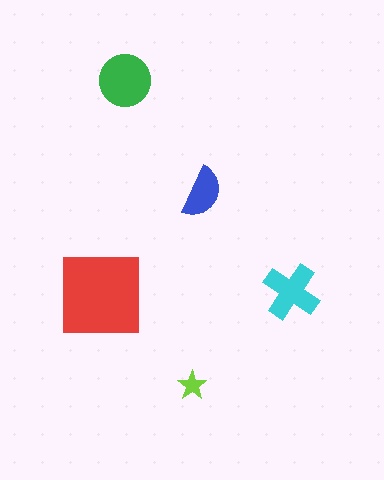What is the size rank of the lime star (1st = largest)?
5th.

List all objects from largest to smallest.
The red square, the green circle, the cyan cross, the blue semicircle, the lime star.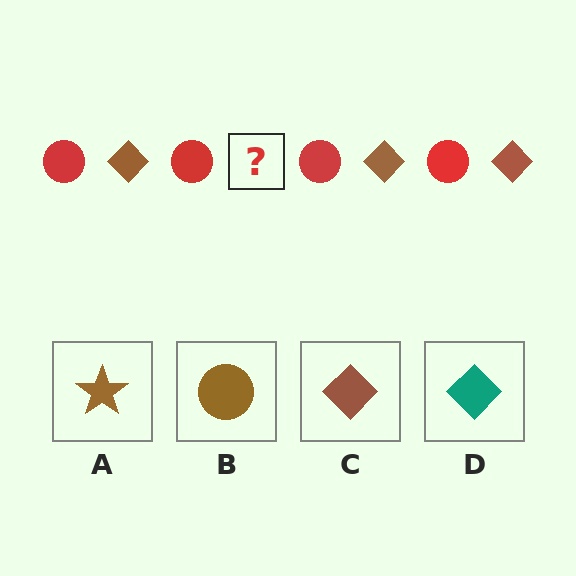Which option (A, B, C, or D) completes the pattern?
C.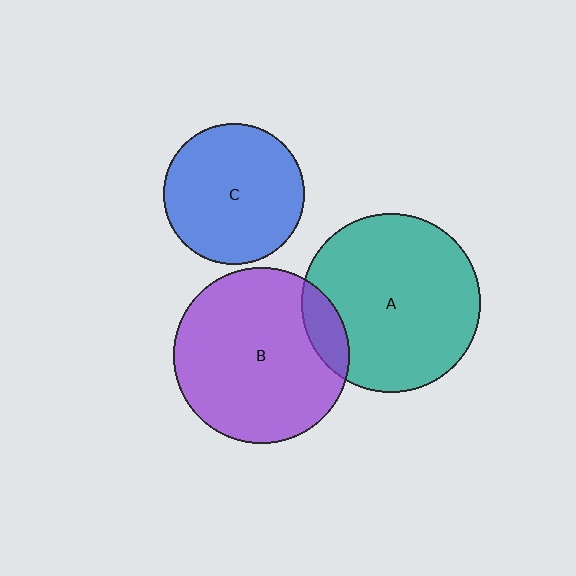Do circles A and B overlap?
Yes.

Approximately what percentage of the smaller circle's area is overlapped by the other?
Approximately 10%.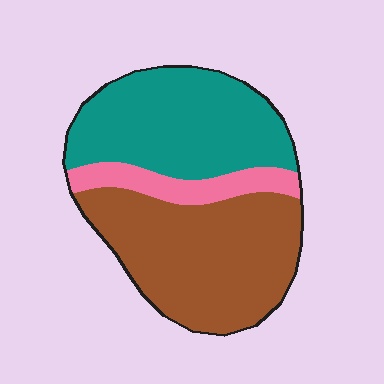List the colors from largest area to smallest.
From largest to smallest: brown, teal, pink.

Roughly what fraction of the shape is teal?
Teal covers about 40% of the shape.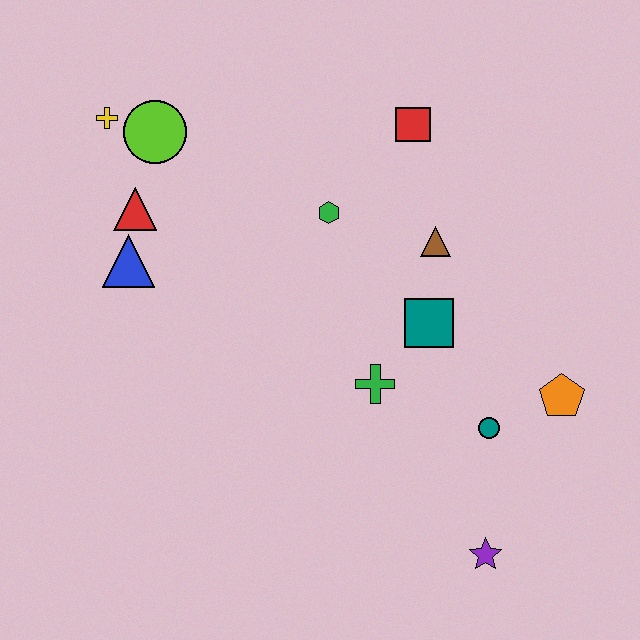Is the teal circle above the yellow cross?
No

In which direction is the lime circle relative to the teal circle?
The lime circle is to the left of the teal circle.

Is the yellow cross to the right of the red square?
No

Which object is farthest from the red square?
The purple star is farthest from the red square.